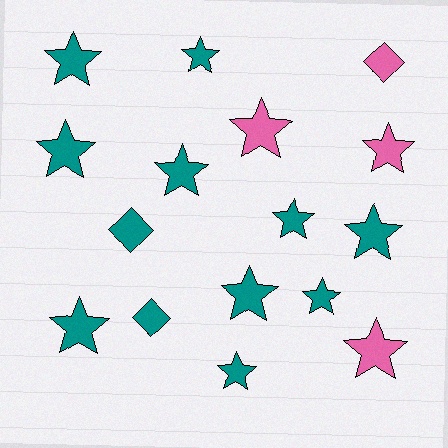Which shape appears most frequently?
Star, with 13 objects.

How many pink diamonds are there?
There is 1 pink diamond.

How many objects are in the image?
There are 16 objects.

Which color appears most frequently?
Teal, with 12 objects.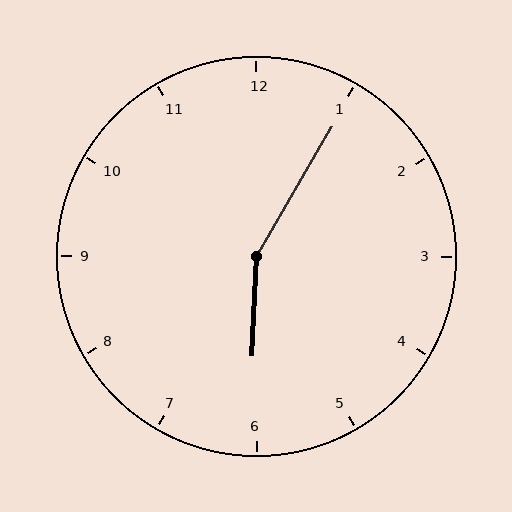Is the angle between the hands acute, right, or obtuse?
It is obtuse.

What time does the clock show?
6:05.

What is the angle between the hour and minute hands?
Approximately 152 degrees.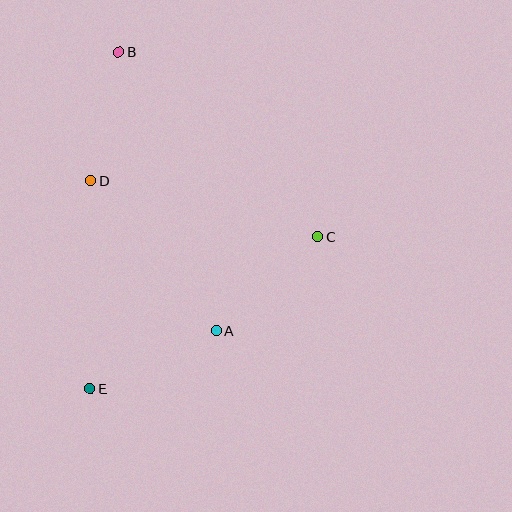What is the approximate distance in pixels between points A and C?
The distance between A and C is approximately 138 pixels.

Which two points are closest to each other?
Points B and D are closest to each other.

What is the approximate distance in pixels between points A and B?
The distance between A and B is approximately 295 pixels.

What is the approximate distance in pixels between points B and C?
The distance between B and C is approximately 272 pixels.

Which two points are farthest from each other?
Points B and E are farthest from each other.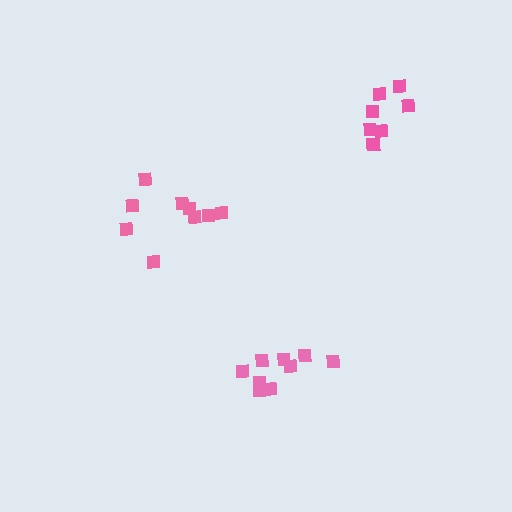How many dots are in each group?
Group 1: 7 dots, Group 2: 9 dots, Group 3: 9 dots (25 total).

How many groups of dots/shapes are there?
There are 3 groups.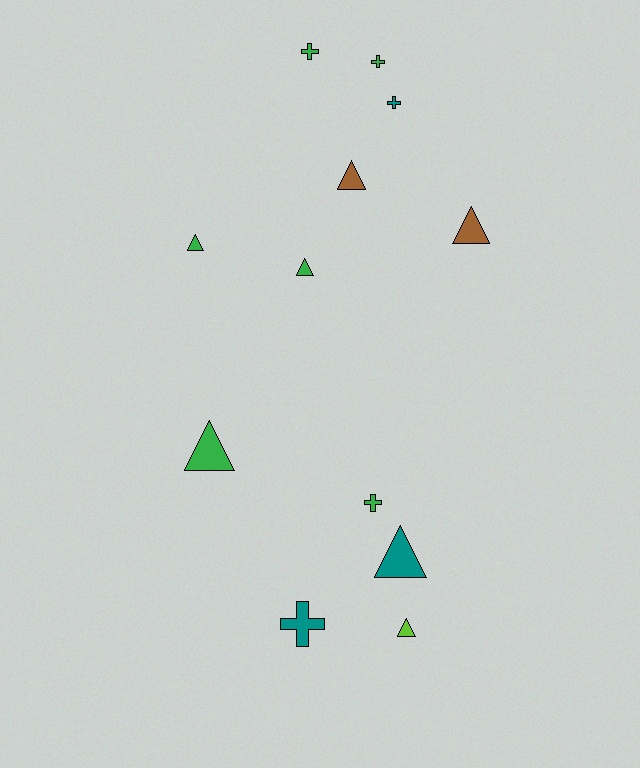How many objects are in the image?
There are 12 objects.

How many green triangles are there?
There are 3 green triangles.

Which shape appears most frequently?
Triangle, with 7 objects.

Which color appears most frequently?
Green, with 6 objects.